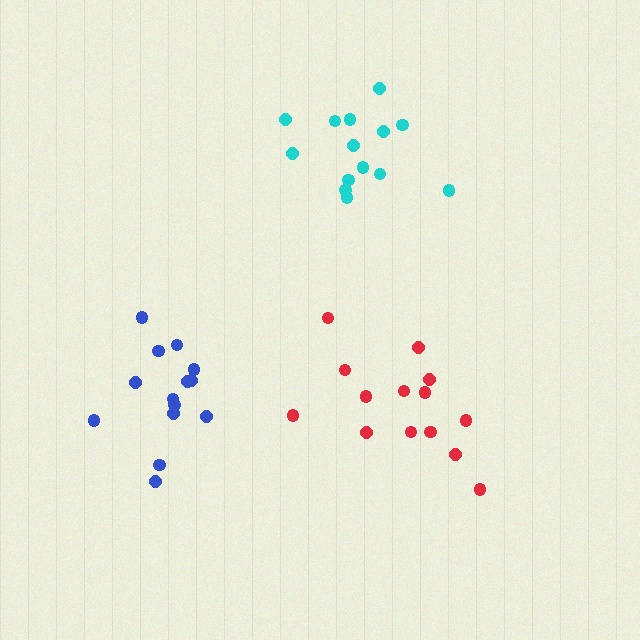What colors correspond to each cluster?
The clusters are colored: red, cyan, blue.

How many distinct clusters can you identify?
There are 3 distinct clusters.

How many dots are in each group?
Group 1: 14 dots, Group 2: 14 dots, Group 3: 14 dots (42 total).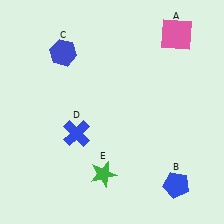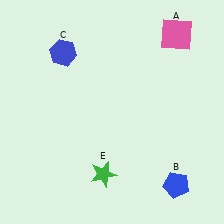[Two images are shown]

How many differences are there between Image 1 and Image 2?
There is 1 difference between the two images.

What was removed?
The blue cross (D) was removed in Image 2.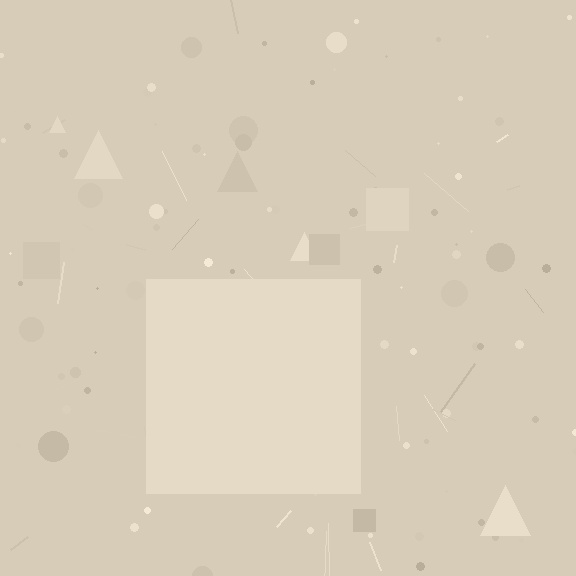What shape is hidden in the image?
A square is hidden in the image.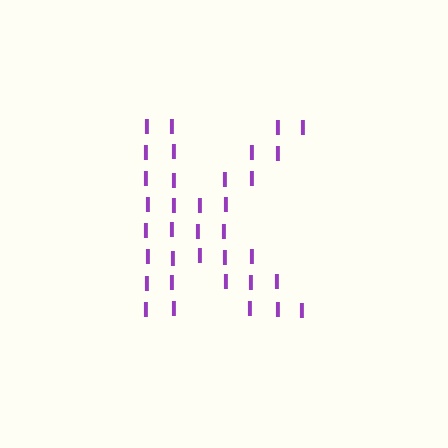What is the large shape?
The large shape is the letter K.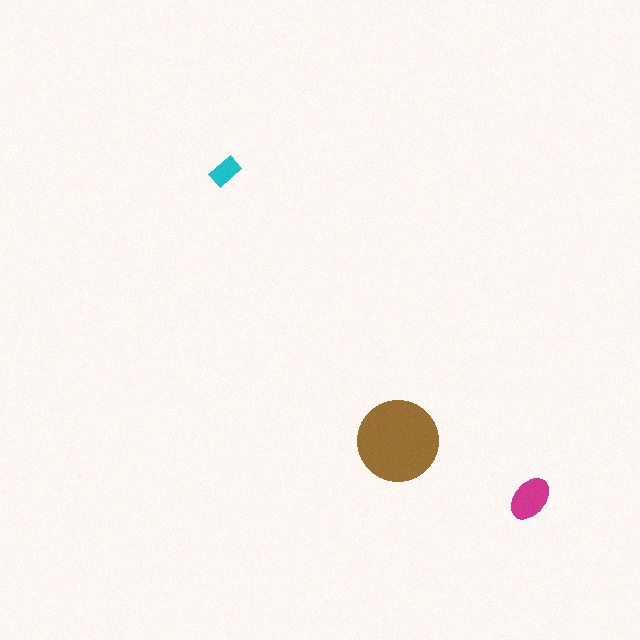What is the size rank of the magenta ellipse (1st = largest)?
2nd.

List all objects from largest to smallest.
The brown circle, the magenta ellipse, the cyan rectangle.